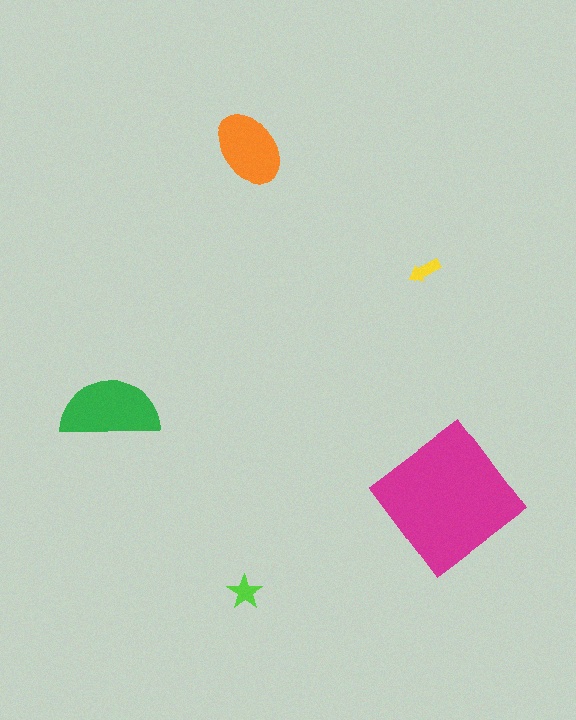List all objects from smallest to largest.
The yellow arrow, the lime star, the orange ellipse, the green semicircle, the magenta diamond.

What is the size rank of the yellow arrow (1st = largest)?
5th.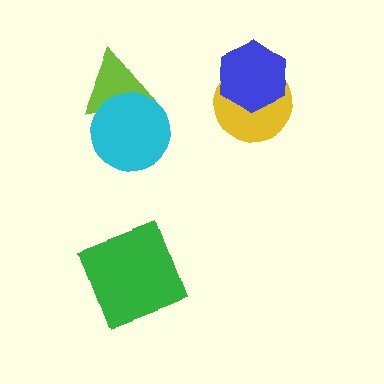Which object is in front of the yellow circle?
The blue hexagon is in front of the yellow circle.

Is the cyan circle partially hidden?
No, no other shape covers it.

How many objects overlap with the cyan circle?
1 object overlaps with the cyan circle.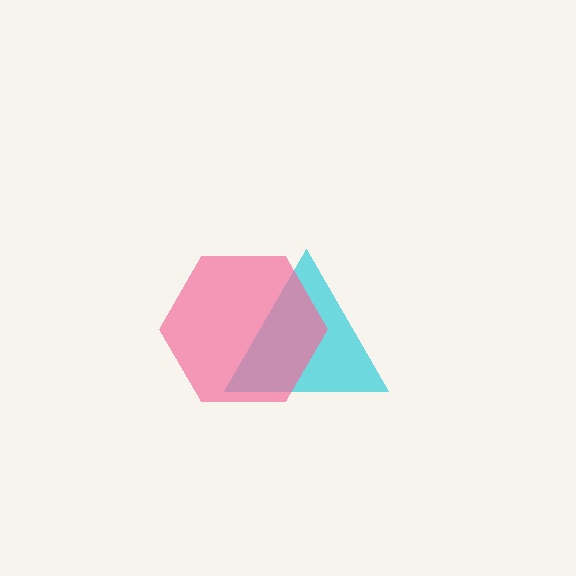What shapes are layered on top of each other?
The layered shapes are: a cyan triangle, a pink hexagon.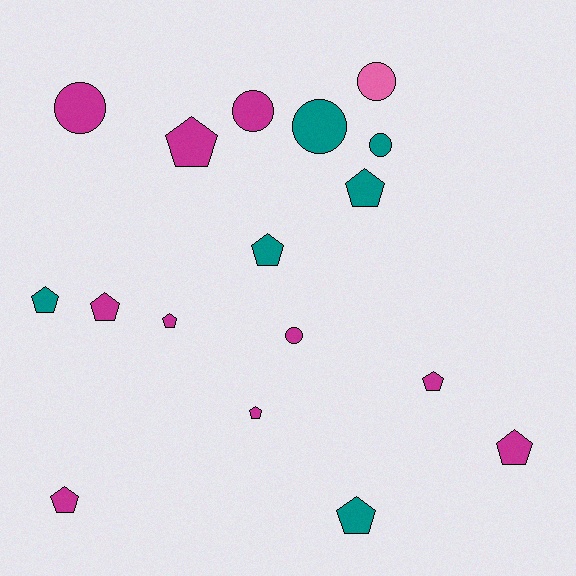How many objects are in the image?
There are 17 objects.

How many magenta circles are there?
There are 3 magenta circles.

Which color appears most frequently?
Magenta, with 10 objects.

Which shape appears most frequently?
Pentagon, with 11 objects.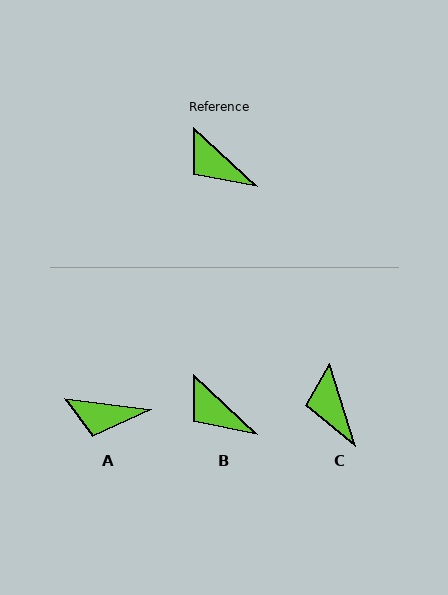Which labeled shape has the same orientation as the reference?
B.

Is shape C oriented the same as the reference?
No, it is off by about 29 degrees.